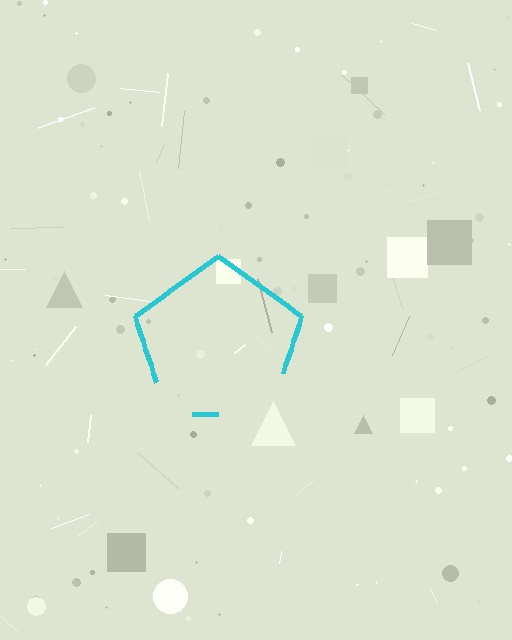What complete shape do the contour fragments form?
The contour fragments form a pentagon.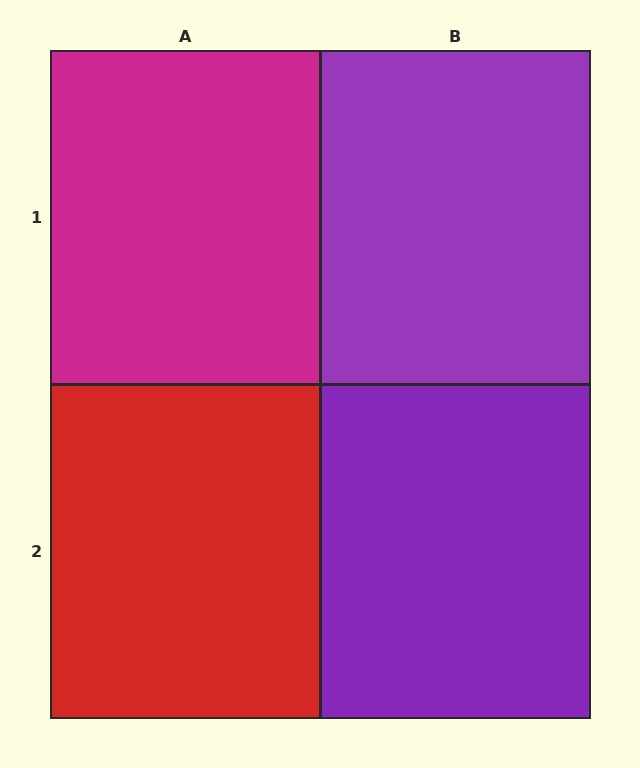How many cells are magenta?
1 cell is magenta.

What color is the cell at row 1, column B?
Purple.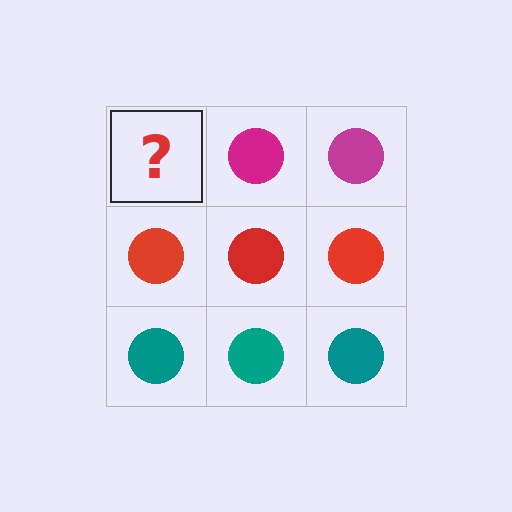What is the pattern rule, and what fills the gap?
The rule is that each row has a consistent color. The gap should be filled with a magenta circle.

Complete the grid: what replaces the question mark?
The question mark should be replaced with a magenta circle.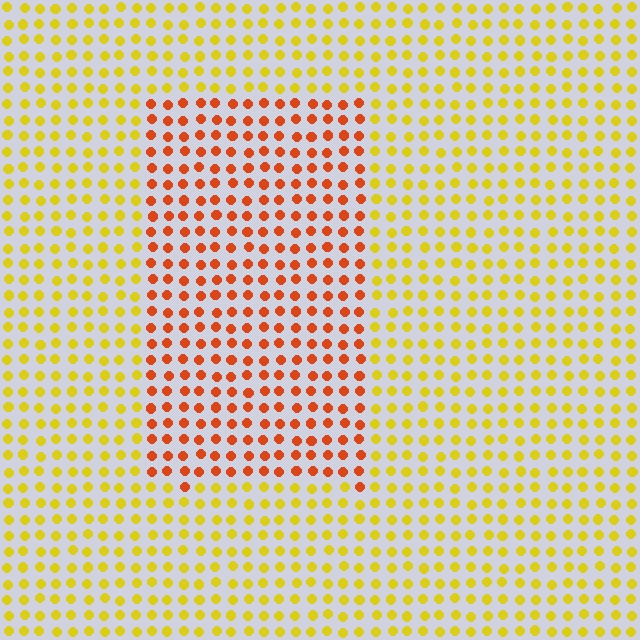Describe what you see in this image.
The image is filled with small yellow elements in a uniform arrangement. A rectangle-shaped region is visible where the elements are tinted to a slightly different hue, forming a subtle color boundary.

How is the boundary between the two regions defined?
The boundary is defined purely by a slight shift in hue (about 43 degrees). Spacing, size, and orientation are identical on both sides.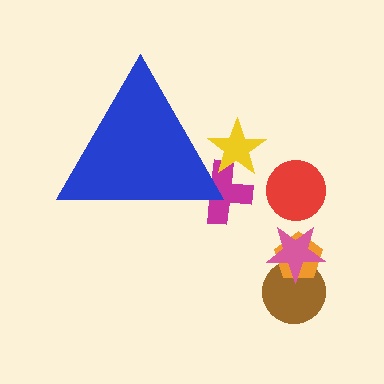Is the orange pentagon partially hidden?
No, the orange pentagon is fully visible.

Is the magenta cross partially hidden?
Yes, the magenta cross is partially hidden behind the blue triangle.